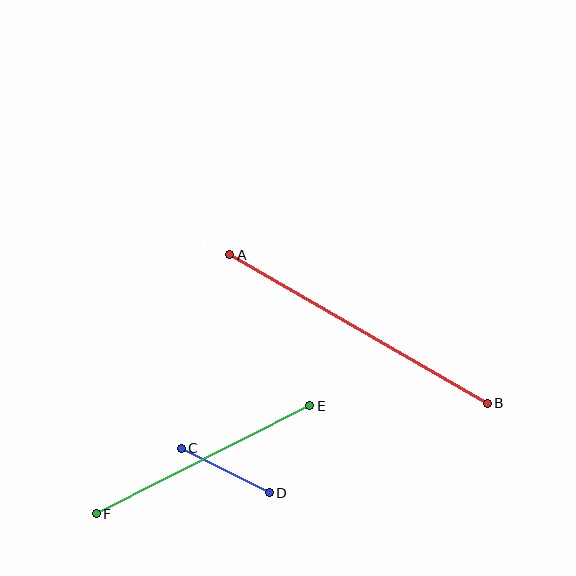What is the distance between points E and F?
The distance is approximately 240 pixels.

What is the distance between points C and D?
The distance is approximately 98 pixels.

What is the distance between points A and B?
The distance is approximately 297 pixels.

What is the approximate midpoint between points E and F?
The midpoint is at approximately (203, 460) pixels.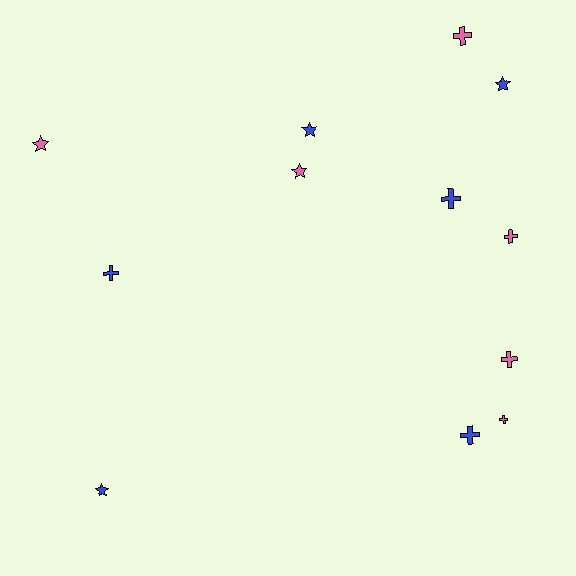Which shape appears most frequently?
Cross, with 7 objects.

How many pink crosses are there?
There are 4 pink crosses.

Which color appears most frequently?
Pink, with 6 objects.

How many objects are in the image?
There are 12 objects.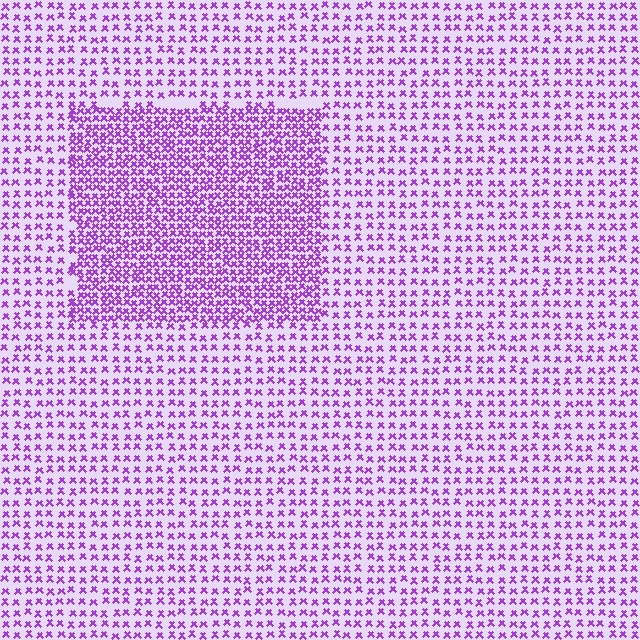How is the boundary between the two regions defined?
The boundary is defined by a change in element density (approximately 2.1x ratio). All elements are the same color, size, and shape.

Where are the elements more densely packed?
The elements are more densely packed inside the rectangle boundary.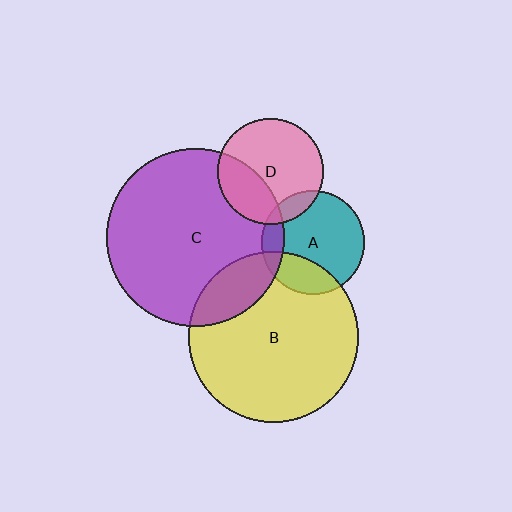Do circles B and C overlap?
Yes.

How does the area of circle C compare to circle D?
Approximately 2.8 times.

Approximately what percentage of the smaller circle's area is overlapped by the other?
Approximately 15%.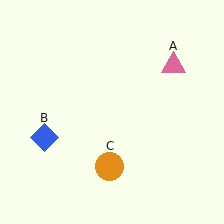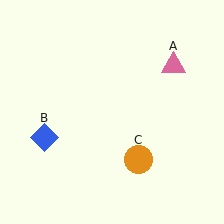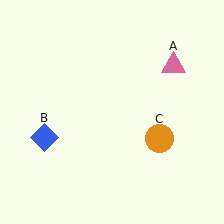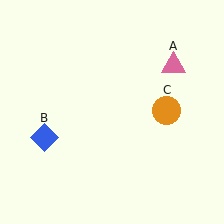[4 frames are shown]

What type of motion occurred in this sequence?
The orange circle (object C) rotated counterclockwise around the center of the scene.